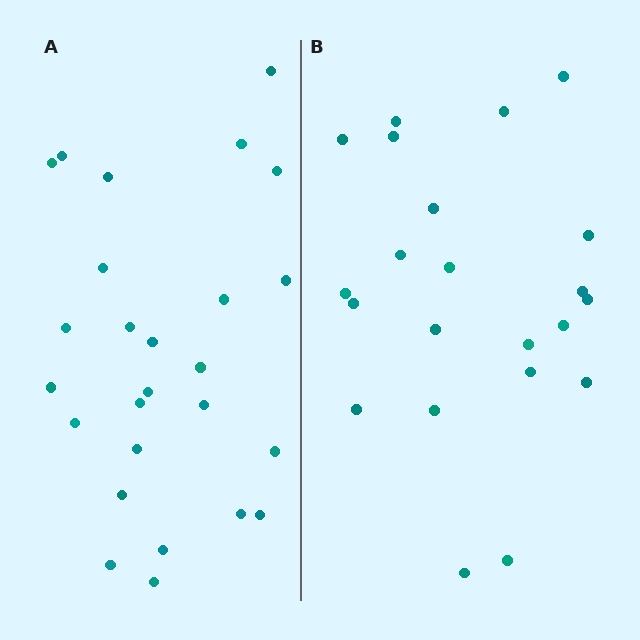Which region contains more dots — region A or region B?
Region A (the left region) has more dots.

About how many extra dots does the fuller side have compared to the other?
Region A has about 4 more dots than region B.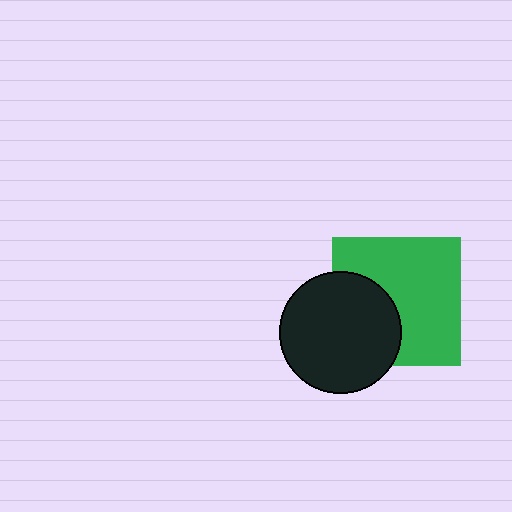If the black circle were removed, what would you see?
You would see the complete green square.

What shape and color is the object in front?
The object in front is a black circle.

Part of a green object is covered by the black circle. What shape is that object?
It is a square.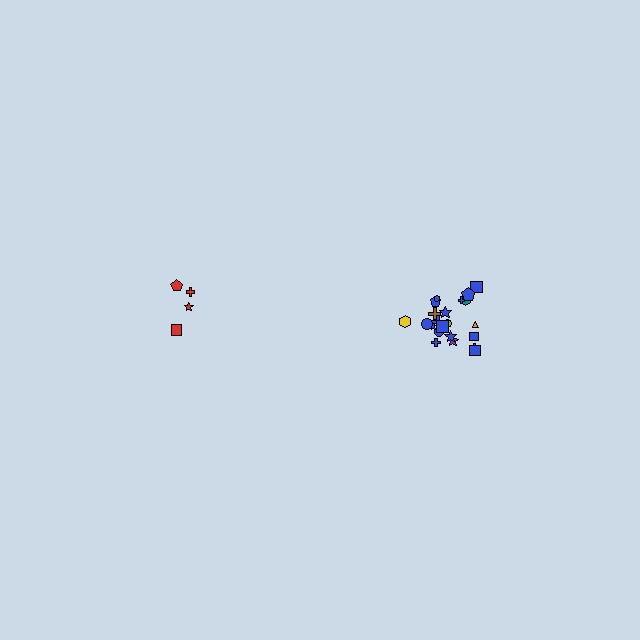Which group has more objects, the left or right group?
The right group.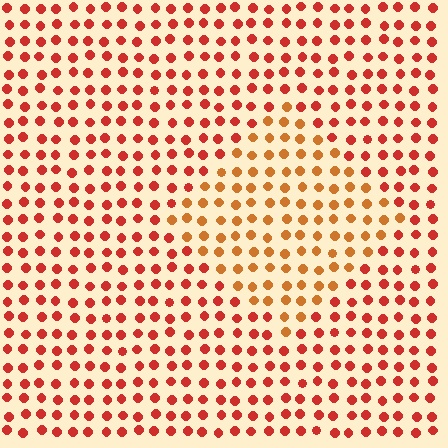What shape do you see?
I see a diamond.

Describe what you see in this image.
The image is filled with small red elements in a uniform arrangement. A diamond-shaped region is visible where the elements are tinted to a slightly different hue, forming a subtle color boundary.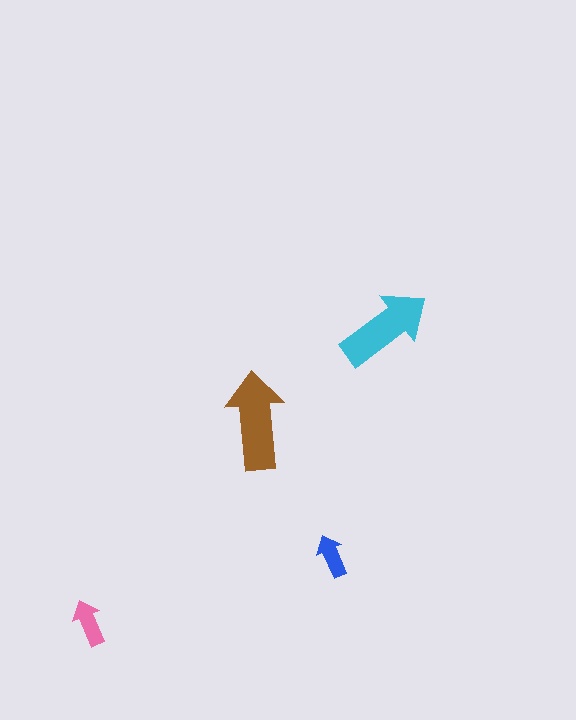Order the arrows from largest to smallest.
the brown one, the cyan one, the pink one, the blue one.